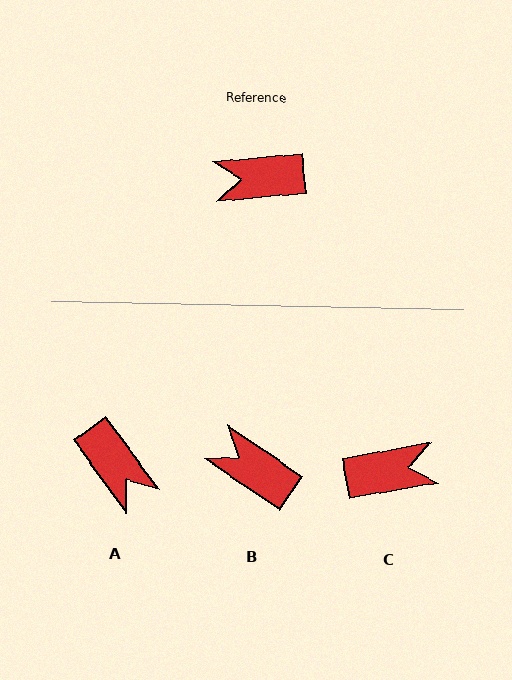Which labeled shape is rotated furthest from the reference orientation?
C, about 175 degrees away.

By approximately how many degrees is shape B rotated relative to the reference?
Approximately 40 degrees clockwise.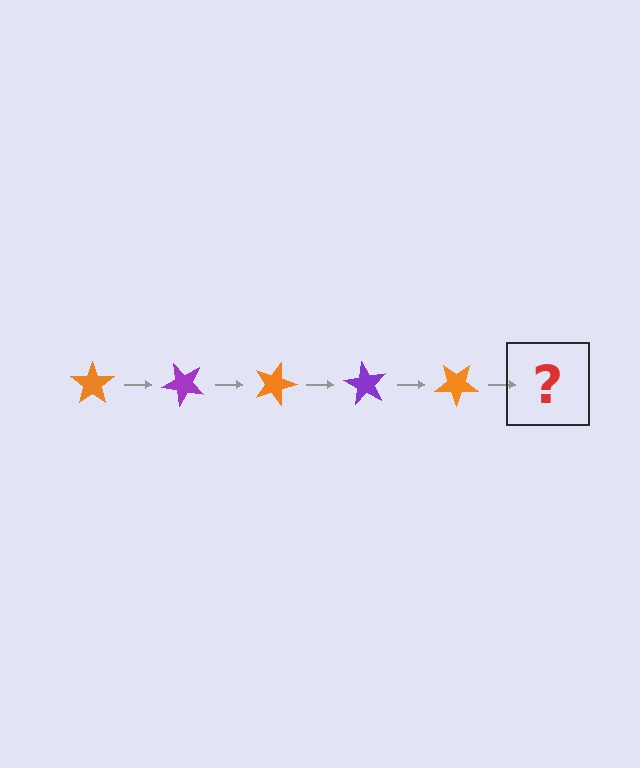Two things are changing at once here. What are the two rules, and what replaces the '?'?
The two rules are that it rotates 45 degrees each step and the color cycles through orange and purple. The '?' should be a purple star, rotated 225 degrees from the start.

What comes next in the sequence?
The next element should be a purple star, rotated 225 degrees from the start.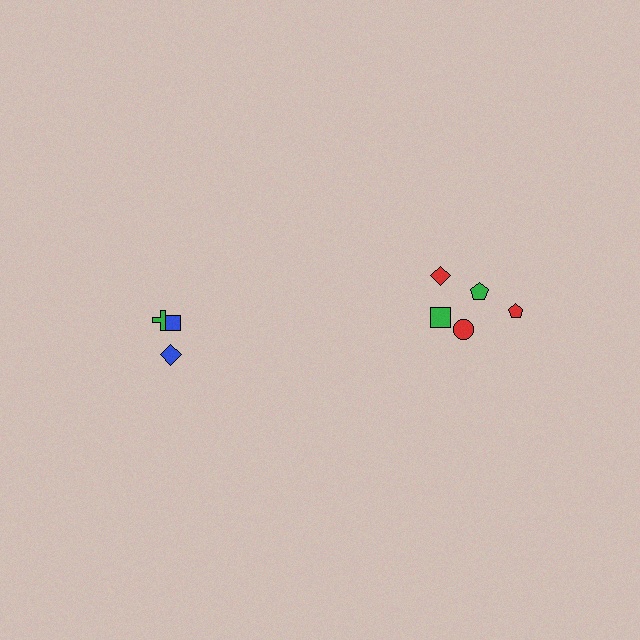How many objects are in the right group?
There are 5 objects.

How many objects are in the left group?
There are 3 objects.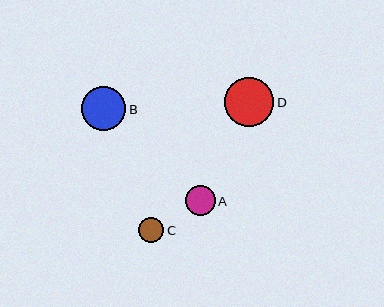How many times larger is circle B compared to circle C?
Circle B is approximately 1.8 times the size of circle C.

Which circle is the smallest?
Circle C is the smallest with a size of approximately 25 pixels.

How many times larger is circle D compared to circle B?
Circle D is approximately 1.1 times the size of circle B.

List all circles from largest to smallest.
From largest to smallest: D, B, A, C.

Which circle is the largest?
Circle D is the largest with a size of approximately 50 pixels.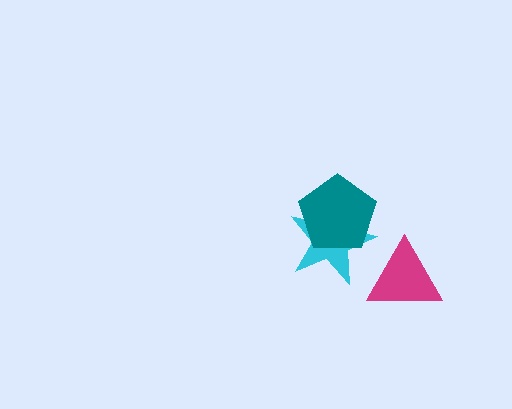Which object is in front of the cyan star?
The teal pentagon is in front of the cyan star.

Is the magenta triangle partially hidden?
No, no other shape covers it.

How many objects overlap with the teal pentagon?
1 object overlaps with the teal pentagon.